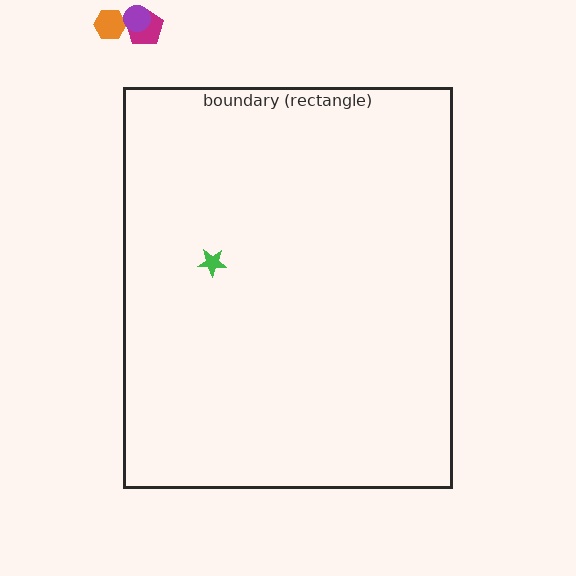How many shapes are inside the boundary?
1 inside, 3 outside.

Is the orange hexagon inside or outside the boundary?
Outside.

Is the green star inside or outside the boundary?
Inside.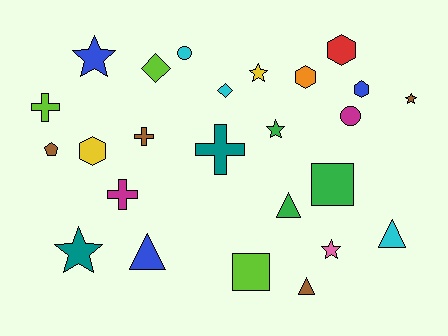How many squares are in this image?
There are 2 squares.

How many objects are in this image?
There are 25 objects.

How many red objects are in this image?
There is 1 red object.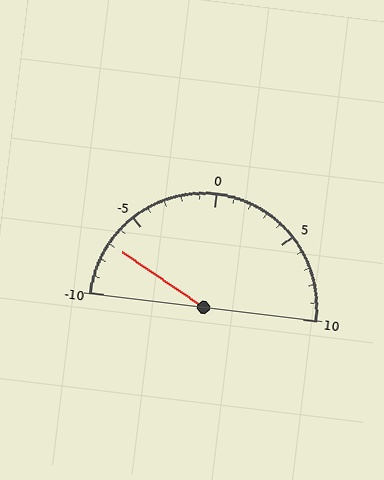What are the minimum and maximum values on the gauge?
The gauge ranges from -10 to 10.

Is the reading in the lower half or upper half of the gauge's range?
The reading is in the lower half of the range (-10 to 10).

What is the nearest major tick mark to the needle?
The nearest major tick mark is -5.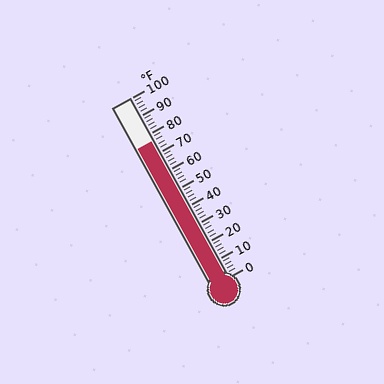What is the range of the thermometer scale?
The thermometer scale ranges from 0°F to 100°F.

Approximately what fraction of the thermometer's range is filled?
The thermometer is filled to approximately 75% of its range.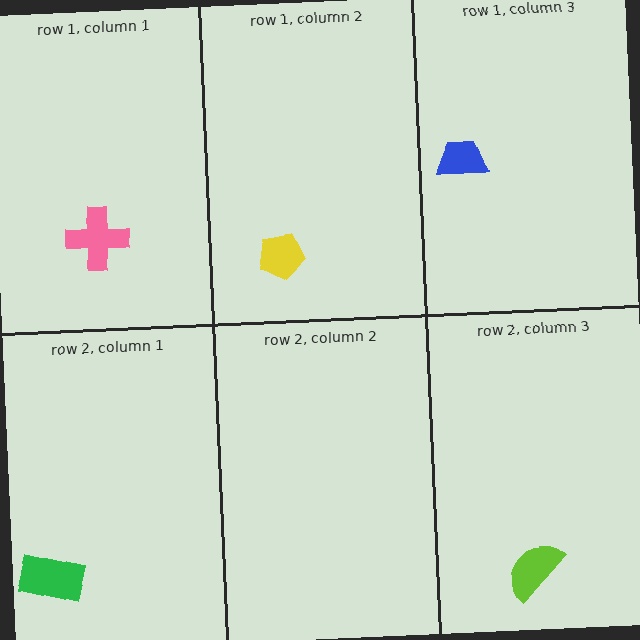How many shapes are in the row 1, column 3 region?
1.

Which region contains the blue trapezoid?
The row 1, column 3 region.